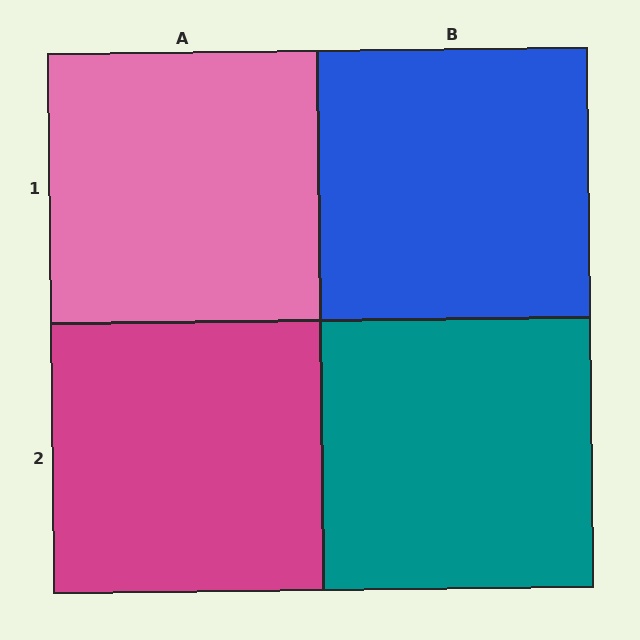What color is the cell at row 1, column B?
Blue.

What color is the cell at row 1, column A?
Pink.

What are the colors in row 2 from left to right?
Magenta, teal.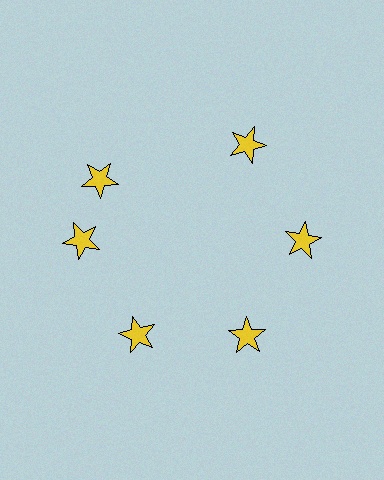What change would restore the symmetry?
The symmetry would be restored by rotating it back into even spacing with its neighbors so that all 6 stars sit at equal angles and equal distance from the center.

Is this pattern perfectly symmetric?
No. The 6 yellow stars are arranged in a ring, but one element near the 11 o'clock position is rotated out of alignment along the ring, breaking the 6-fold rotational symmetry.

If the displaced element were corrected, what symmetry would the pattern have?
It would have 6-fold rotational symmetry — the pattern would map onto itself every 60 degrees.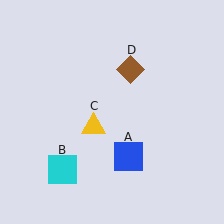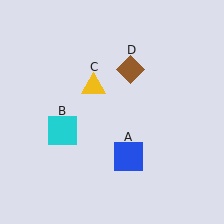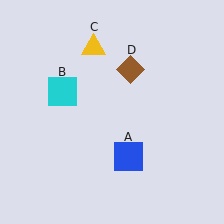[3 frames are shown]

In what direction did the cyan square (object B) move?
The cyan square (object B) moved up.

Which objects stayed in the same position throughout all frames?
Blue square (object A) and brown diamond (object D) remained stationary.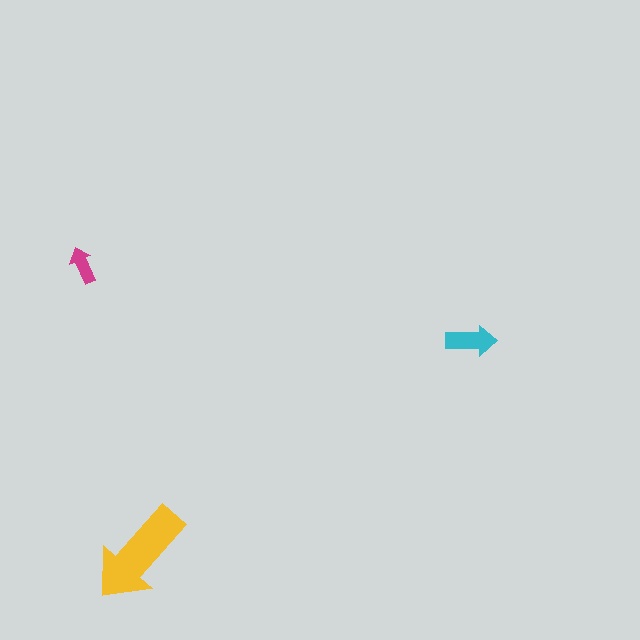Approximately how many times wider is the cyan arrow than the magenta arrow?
About 1.5 times wider.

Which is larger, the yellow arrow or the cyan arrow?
The yellow one.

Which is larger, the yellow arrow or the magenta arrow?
The yellow one.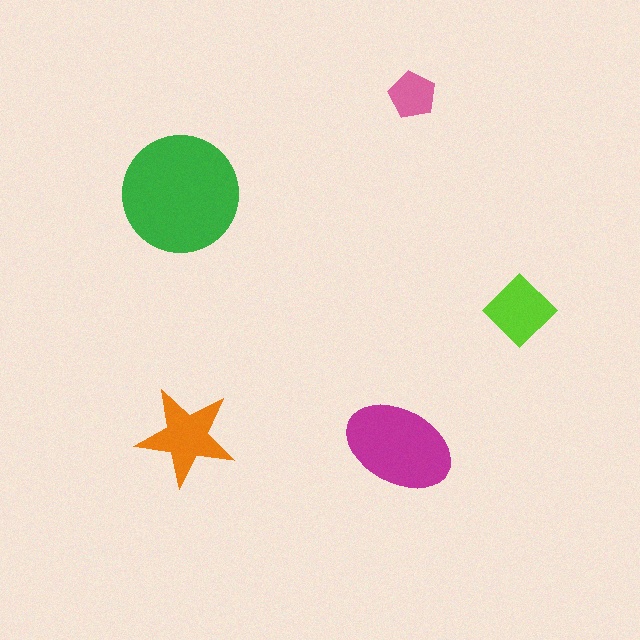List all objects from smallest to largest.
The pink pentagon, the lime diamond, the orange star, the magenta ellipse, the green circle.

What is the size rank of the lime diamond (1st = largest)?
4th.